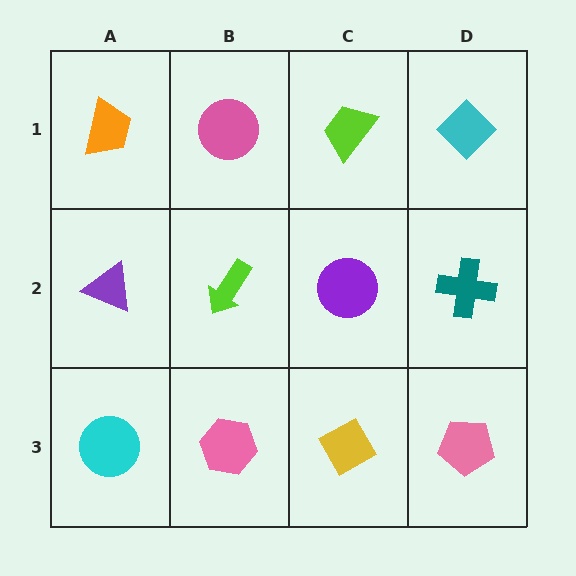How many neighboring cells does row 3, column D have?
2.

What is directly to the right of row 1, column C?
A cyan diamond.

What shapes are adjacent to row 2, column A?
An orange trapezoid (row 1, column A), a cyan circle (row 3, column A), a lime arrow (row 2, column B).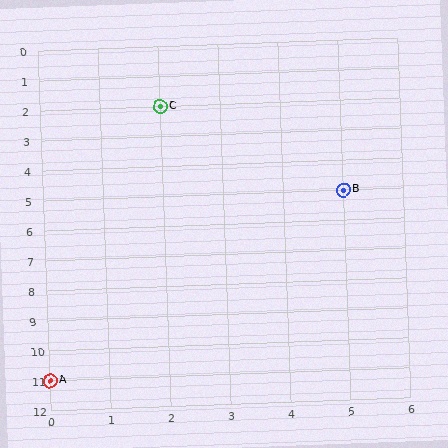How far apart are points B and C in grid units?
Points B and C are 3 columns and 3 rows apart (about 4.2 grid units diagonally).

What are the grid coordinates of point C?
Point C is at grid coordinates (2, 2).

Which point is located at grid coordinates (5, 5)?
Point B is at (5, 5).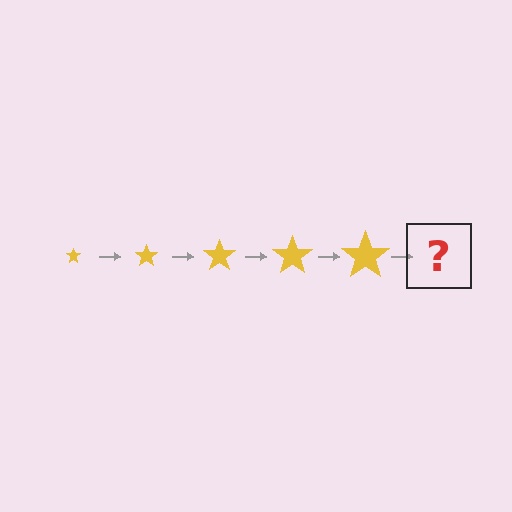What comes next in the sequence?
The next element should be a yellow star, larger than the previous one.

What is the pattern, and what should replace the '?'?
The pattern is that the star gets progressively larger each step. The '?' should be a yellow star, larger than the previous one.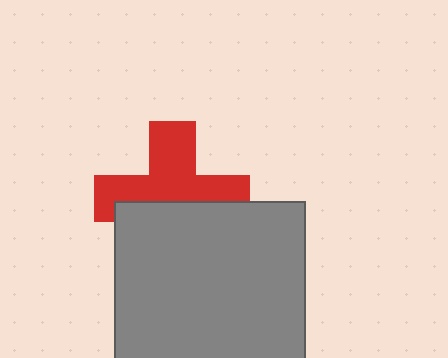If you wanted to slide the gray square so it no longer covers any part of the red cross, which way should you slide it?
Slide it down — that is the most direct way to separate the two shapes.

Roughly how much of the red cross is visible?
About half of it is visible (roughly 57%).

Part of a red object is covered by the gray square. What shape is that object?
It is a cross.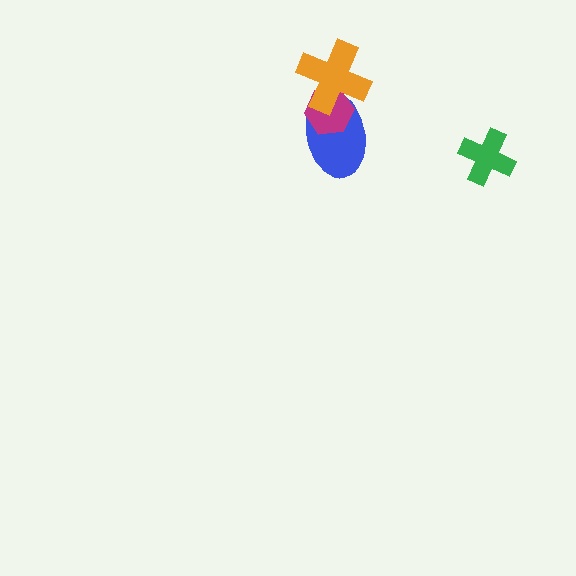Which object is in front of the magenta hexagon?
The orange cross is in front of the magenta hexagon.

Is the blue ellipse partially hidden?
Yes, it is partially covered by another shape.